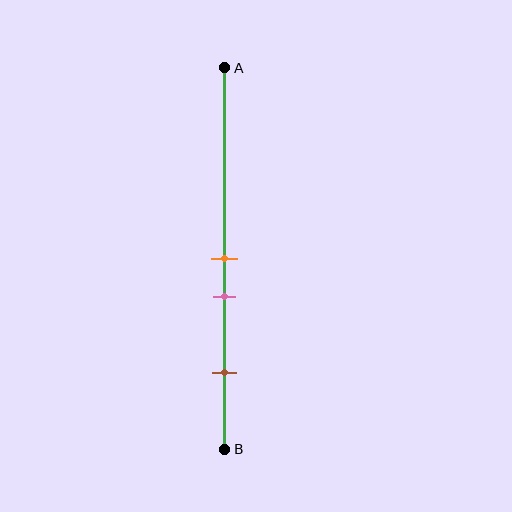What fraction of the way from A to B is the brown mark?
The brown mark is approximately 80% (0.8) of the way from A to B.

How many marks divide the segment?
There are 3 marks dividing the segment.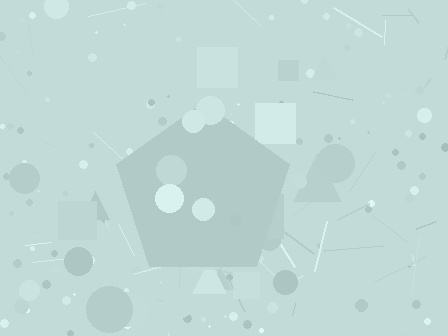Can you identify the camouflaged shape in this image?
The camouflaged shape is a pentagon.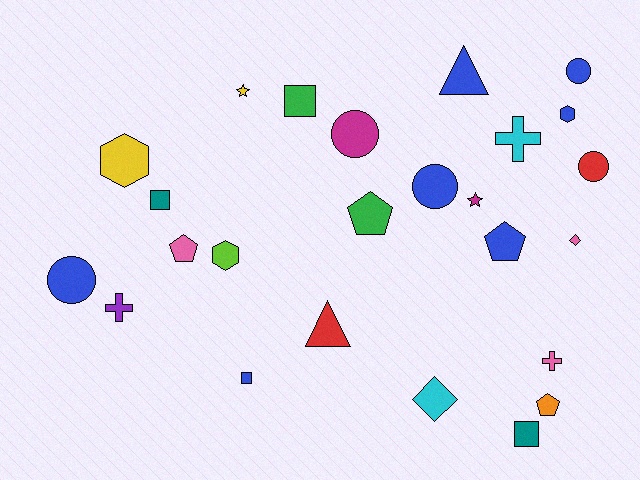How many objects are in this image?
There are 25 objects.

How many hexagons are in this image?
There are 3 hexagons.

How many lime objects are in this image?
There is 1 lime object.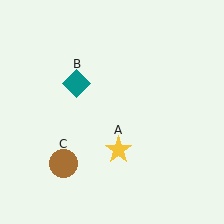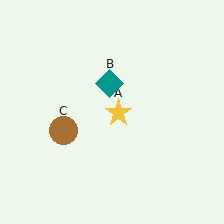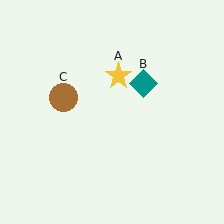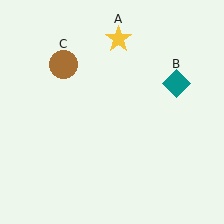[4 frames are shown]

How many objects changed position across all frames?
3 objects changed position: yellow star (object A), teal diamond (object B), brown circle (object C).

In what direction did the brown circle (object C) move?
The brown circle (object C) moved up.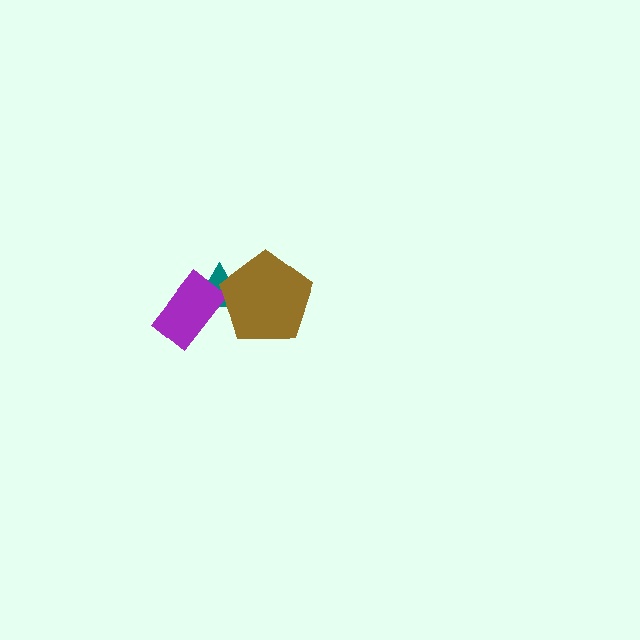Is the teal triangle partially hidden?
Yes, it is partially covered by another shape.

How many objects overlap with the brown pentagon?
1 object overlaps with the brown pentagon.